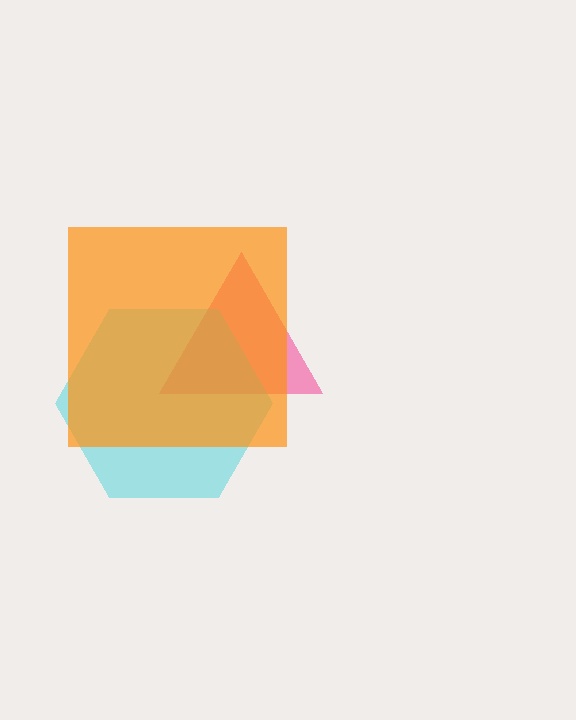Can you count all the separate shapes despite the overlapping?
Yes, there are 3 separate shapes.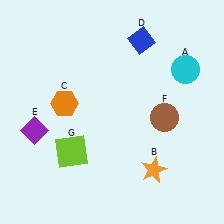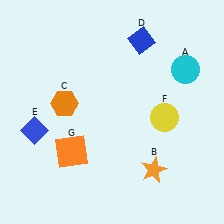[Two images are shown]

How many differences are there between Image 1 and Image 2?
There are 3 differences between the two images.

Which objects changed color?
E changed from purple to blue. F changed from brown to yellow. G changed from lime to orange.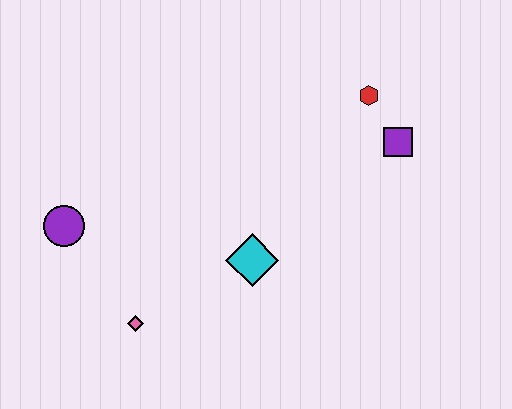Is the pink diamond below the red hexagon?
Yes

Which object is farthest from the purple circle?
The purple square is farthest from the purple circle.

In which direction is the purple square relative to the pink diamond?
The purple square is to the right of the pink diamond.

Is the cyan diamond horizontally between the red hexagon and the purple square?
No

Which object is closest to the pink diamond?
The purple circle is closest to the pink diamond.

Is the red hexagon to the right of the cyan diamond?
Yes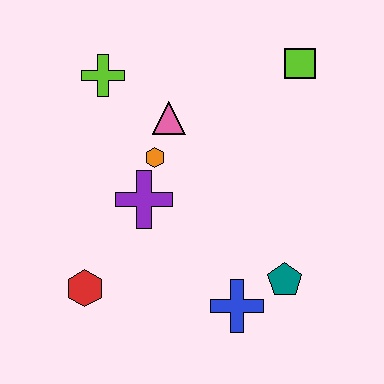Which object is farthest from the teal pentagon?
The lime cross is farthest from the teal pentagon.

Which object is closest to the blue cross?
The teal pentagon is closest to the blue cross.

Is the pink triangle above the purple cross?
Yes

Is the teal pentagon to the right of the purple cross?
Yes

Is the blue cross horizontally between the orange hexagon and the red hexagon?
No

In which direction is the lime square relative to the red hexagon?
The lime square is above the red hexagon.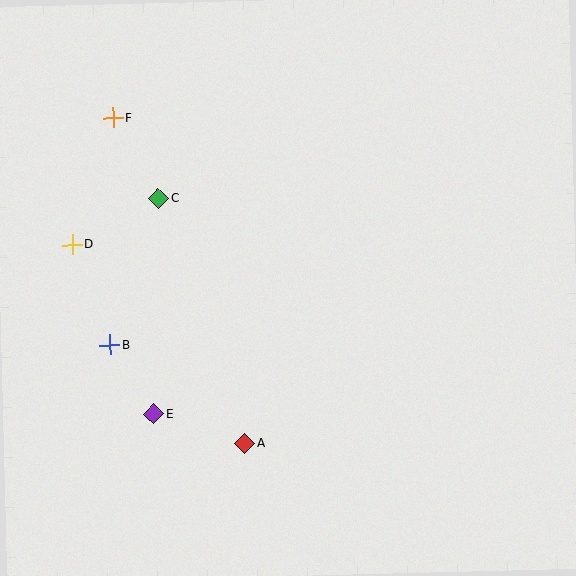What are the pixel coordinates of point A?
Point A is at (244, 443).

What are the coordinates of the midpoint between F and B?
The midpoint between F and B is at (111, 232).